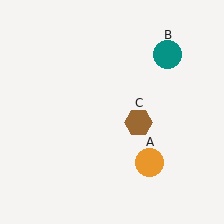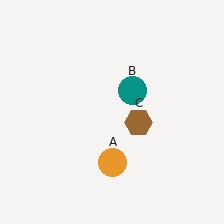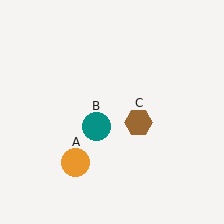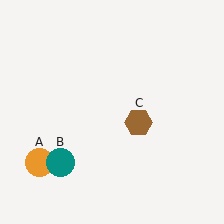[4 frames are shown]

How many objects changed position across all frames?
2 objects changed position: orange circle (object A), teal circle (object B).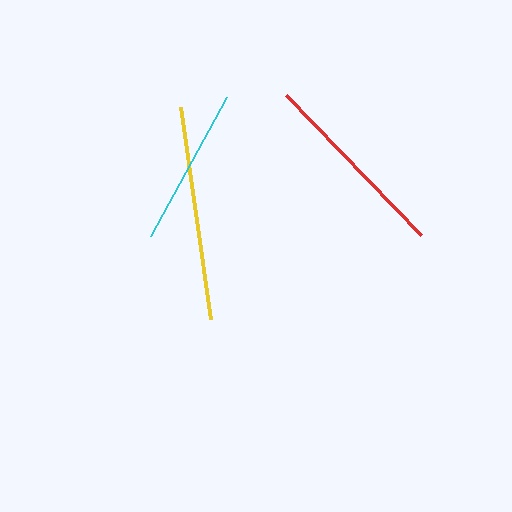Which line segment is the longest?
The yellow line is the longest at approximately 214 pixels.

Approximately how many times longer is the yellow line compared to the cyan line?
The yellow line is approximately 1.3 times the length of the cyan line.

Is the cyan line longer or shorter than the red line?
The red line is longer than the cyan line.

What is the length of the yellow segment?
The yellow segment is approximately 214 pixels long.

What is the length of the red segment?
The red segment is approximately 195 pixels long.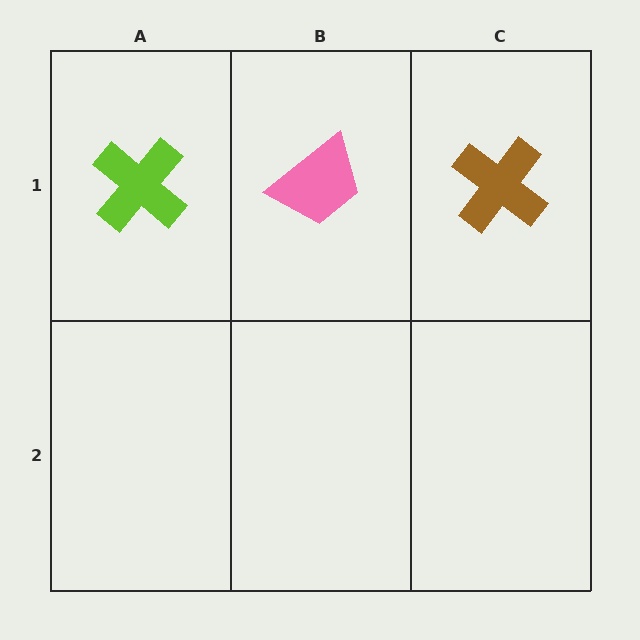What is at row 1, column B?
A pink trapezoid.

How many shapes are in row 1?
3 shapes.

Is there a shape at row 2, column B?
No, that cell is empty.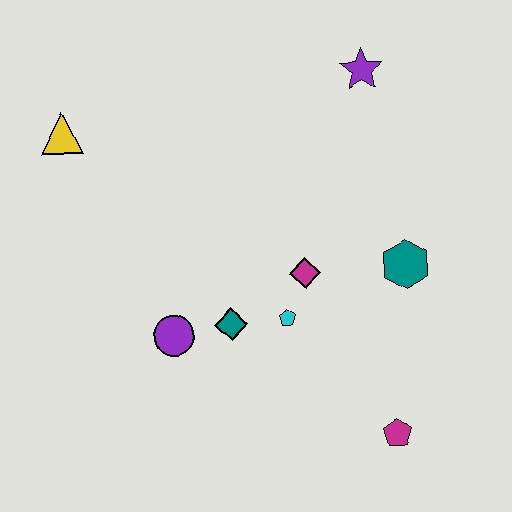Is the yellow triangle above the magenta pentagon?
Yes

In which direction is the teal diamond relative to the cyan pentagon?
The teal diamond is to the left of the cyan pentagon.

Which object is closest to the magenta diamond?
The cyan pentagon is closest to the magenta diamond.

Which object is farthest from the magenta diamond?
The yellow triangle is farthest from the magenta diamond.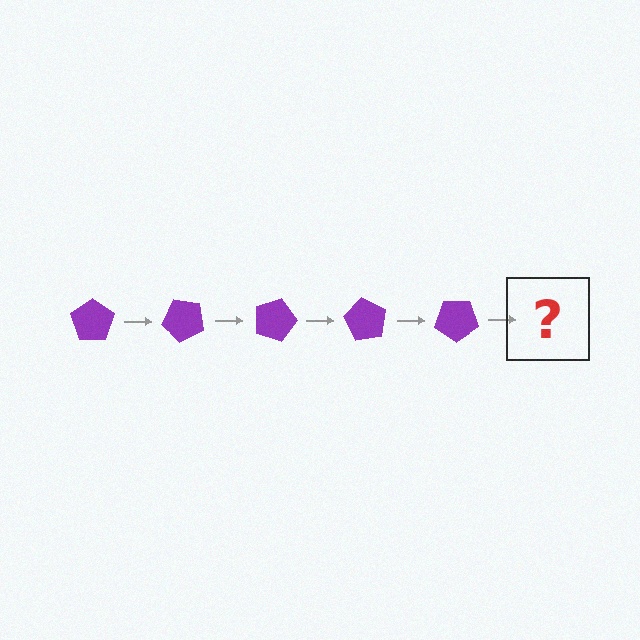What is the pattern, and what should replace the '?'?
The pattern is that the pentagon rotates 45 degrees each step. The '?' should be a purple pentagon rotated 225 degrees.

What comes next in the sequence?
The next element should be a purple pentagon rotated 225 degrees.